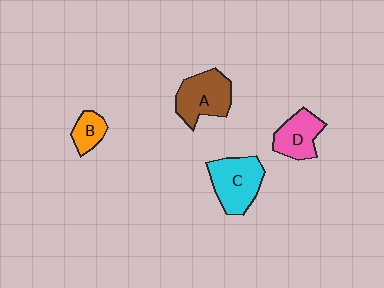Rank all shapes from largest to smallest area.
From largest to smallest: C (cyan), A (brown), D (pink), B (orange).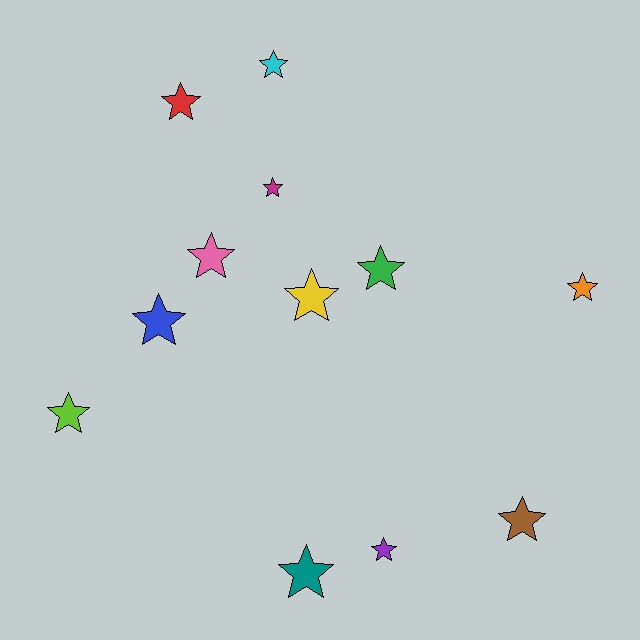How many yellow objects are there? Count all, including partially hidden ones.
There is 1 yellow object.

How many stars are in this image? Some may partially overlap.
There are 12 stars.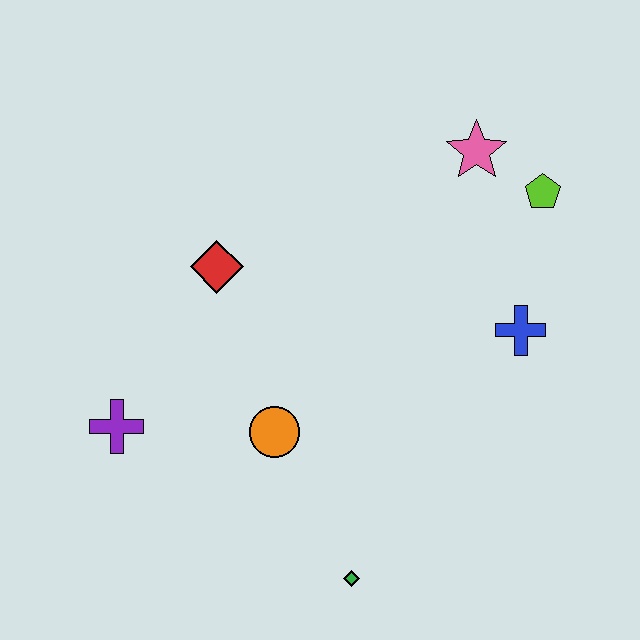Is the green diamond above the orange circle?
No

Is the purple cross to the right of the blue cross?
No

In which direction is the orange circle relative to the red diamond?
The orange circle is below the red diamond.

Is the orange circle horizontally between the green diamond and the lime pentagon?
No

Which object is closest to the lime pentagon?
The pink star is closest to the lime pentagon.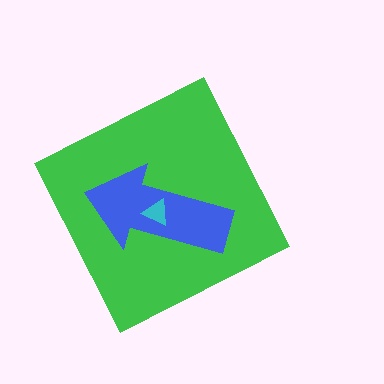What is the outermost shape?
The green diamond.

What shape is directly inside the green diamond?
The blue arrow.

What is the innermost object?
The cyan triangle.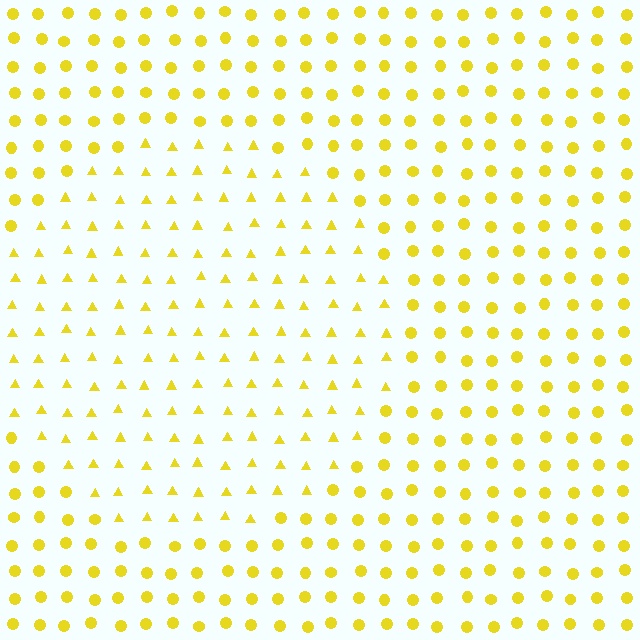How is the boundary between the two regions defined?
The boundary is defined by a change in element shape: triangles inside vs. circles outside. All elements share the same color and spacing.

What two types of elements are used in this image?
The image uses triangles inside the circle region and circles outside it.